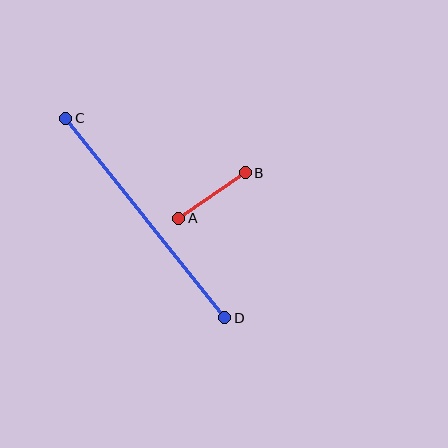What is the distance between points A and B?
The distance is approximately 81 pixels.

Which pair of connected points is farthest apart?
Points C and D are farthest apart.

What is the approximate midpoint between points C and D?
The midpoint is at approximately (145, 218) pixels.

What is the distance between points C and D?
The distance is approximately 255 pixels.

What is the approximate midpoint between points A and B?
The midpoint is at approximately (212, 196) pixels.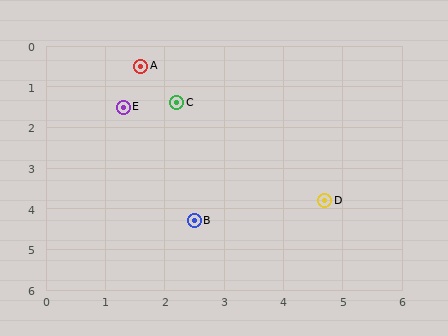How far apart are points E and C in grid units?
Points E and C are about 0.9 grid units apart.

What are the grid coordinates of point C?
Point C is at approximately (2.2, 1.4).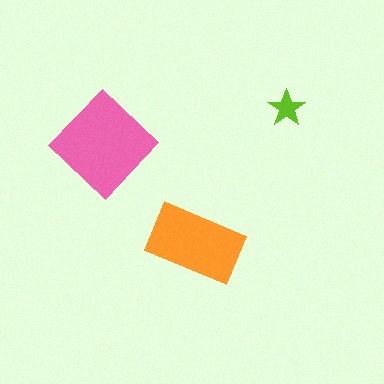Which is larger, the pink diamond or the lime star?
The pink diamond.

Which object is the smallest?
The lime star.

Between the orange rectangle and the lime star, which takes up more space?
The orange rectangle.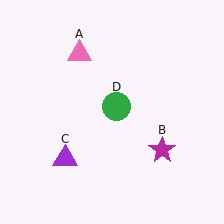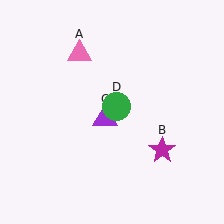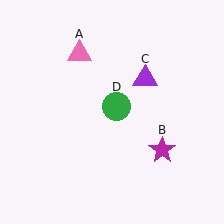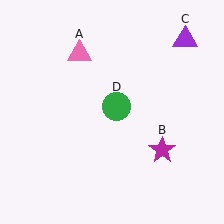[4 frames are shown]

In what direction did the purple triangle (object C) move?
The purple triangle (object C) moved up and to the right.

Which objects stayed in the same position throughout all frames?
Pink triangle (object A) and magenta star (object B) and green circle (object D) remained stationary.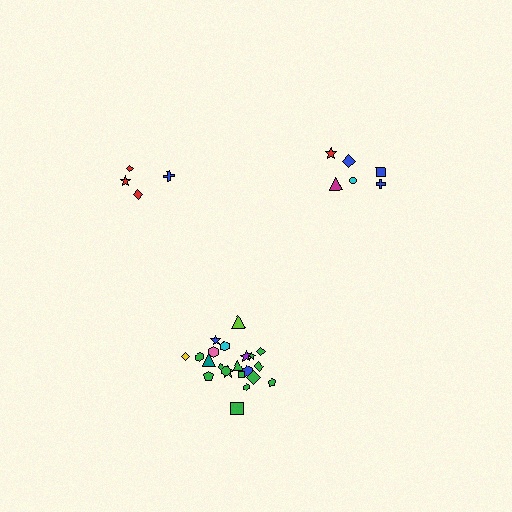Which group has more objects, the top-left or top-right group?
The top-right group.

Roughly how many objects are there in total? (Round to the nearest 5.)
Roughly 30 objects in total.